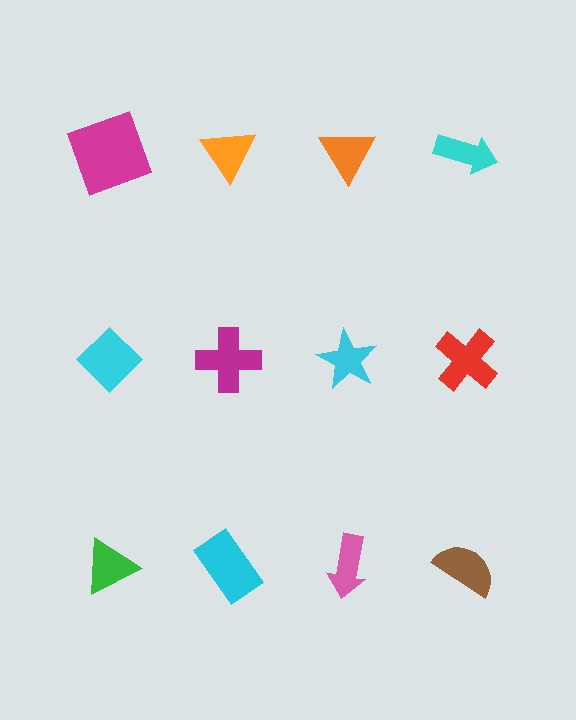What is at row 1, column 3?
An orange triangle.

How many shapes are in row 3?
4 shapes.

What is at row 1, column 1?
A magenta square.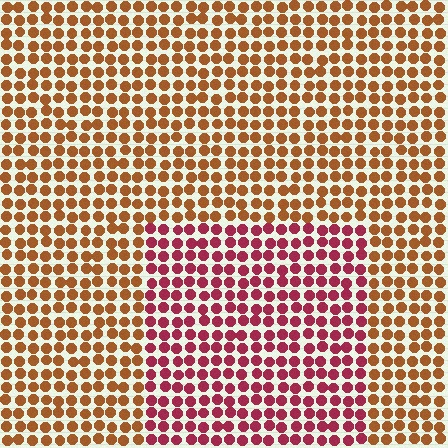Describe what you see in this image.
The image is filled with small brown elements in a uniform arrangement. A rectangle-shaped region is visible where the elements are tinted to a slightly different hue, forming a subtle color boundary.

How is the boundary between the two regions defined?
The boundary is defined purely by a slight shift in hue (about 43 degrees). Spacing, size, and orientation are identical on both sides.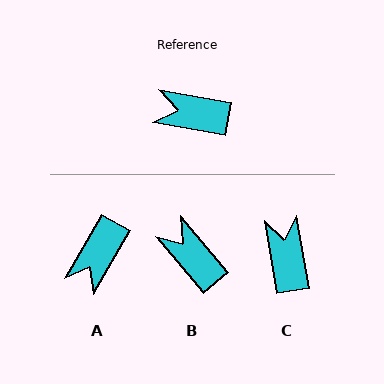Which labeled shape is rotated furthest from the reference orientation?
C, about 71 degrees away.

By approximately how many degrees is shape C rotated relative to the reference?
Approximately 71 degrees clockwise.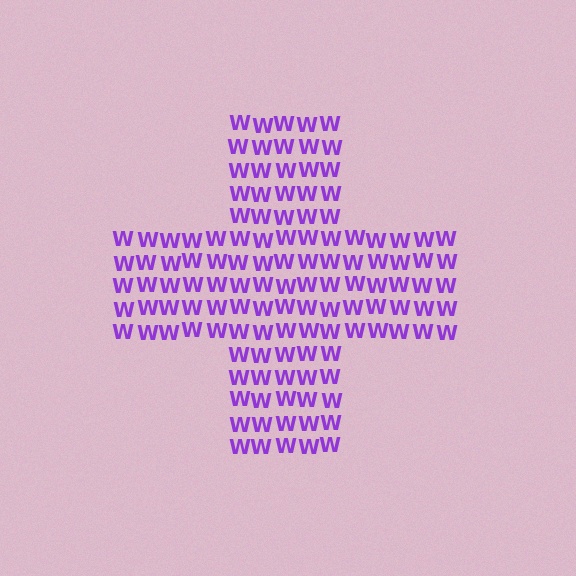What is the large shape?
The large shape is a cross.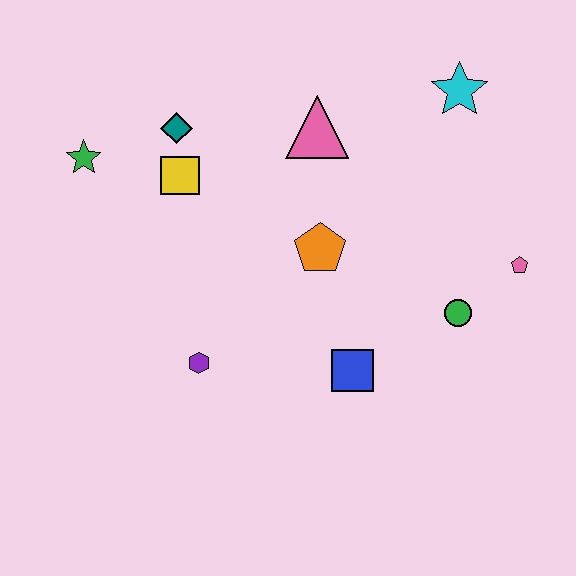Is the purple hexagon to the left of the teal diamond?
No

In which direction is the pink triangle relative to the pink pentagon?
The pink triangle is to the left of the pink pentagon.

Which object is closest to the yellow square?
The teal diamond is closest to the yellow square.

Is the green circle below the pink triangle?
Yes